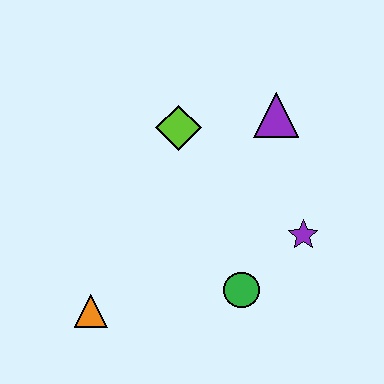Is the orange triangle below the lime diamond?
Yes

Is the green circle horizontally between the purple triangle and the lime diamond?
Yes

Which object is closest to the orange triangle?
The green circle is closest to the orange triangle.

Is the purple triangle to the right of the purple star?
No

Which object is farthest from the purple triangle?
The orange triangle is farthest from the purple triangle.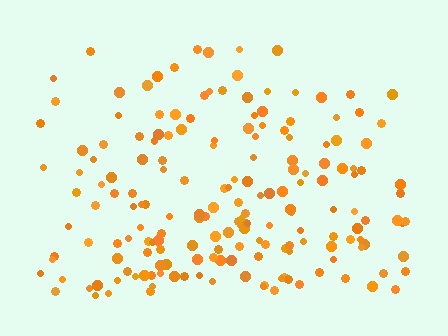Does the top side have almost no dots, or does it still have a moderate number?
Still a moderate number, just noticeably fewer than the bottom.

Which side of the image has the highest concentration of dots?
The bottom.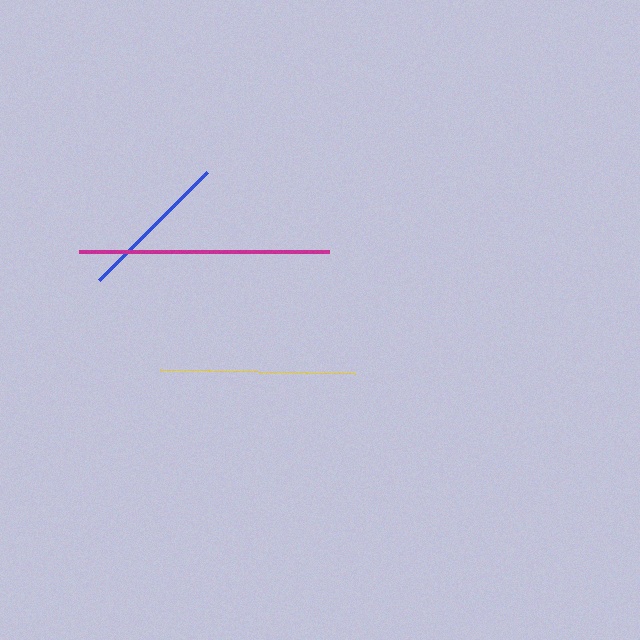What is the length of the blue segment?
The blue segment is approximately 153 pixels long.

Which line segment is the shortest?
The blue line is the shortest at approximately 153 pixels.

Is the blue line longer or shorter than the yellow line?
The yellow line is longer than the blue line.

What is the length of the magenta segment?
The magenta segment is approximately 250 pixels long.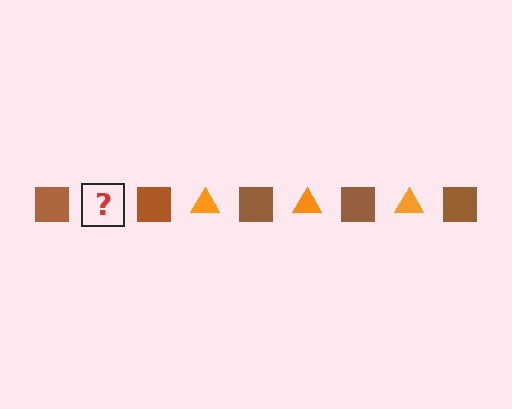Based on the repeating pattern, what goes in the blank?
The blank should be an orange triangle.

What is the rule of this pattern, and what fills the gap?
The rule is that the pattern alternates between brown square and orange triangle. The gap should be filled with an orange triangle.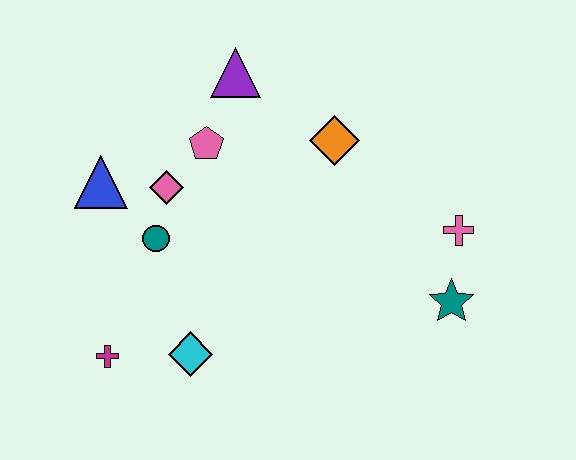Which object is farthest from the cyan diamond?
The pink cross is farthest from the cyan diamond.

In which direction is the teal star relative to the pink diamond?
The teal star is to the right of the pink diamond.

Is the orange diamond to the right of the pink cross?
No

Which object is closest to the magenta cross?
The cyan diamond is closest to the magenta cross.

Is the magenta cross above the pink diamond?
No